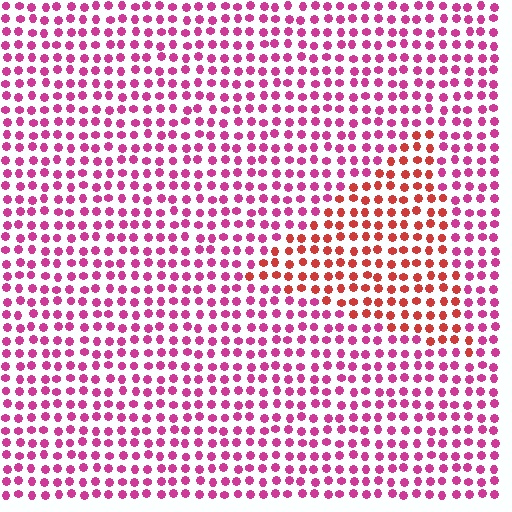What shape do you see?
I see a triangle.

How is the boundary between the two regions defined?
The boundary is defined purely by a slight shift in hue (about 39 degrees). Spacing, size, and orientation are identical on both sides.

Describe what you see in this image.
The image is filled with small magenta elements in a uniform arrangement. A triangle-shaped region is visible where the elements are tinted to a slightly different hue, forming a subtle color boundary.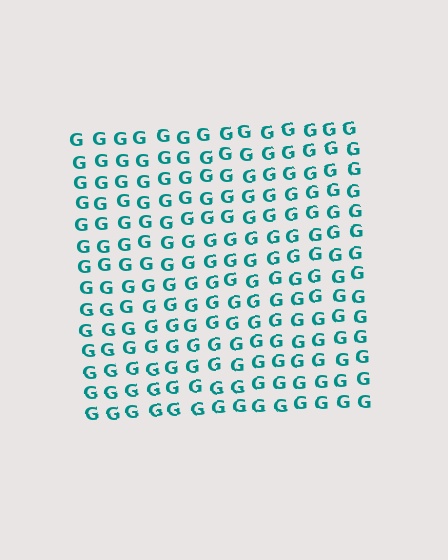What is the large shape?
The large shape is a square.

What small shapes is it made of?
It is made of small letter G's.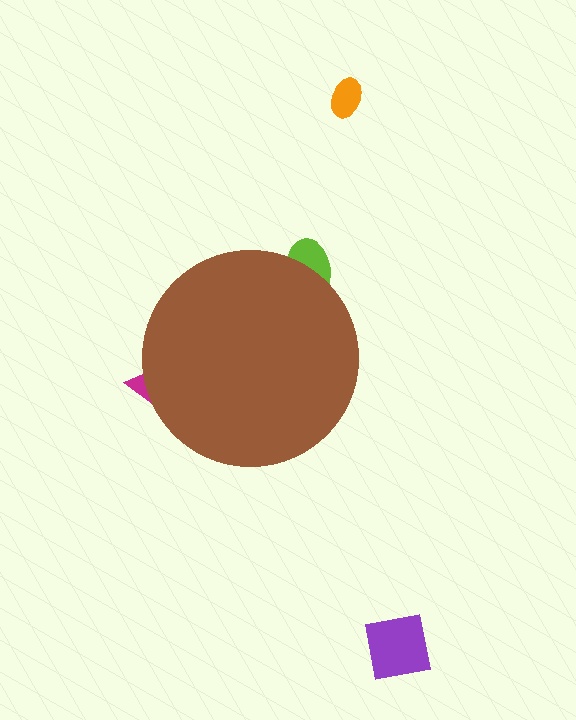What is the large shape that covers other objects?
A brown circle.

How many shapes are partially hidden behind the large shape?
2 shapes are partially hidden.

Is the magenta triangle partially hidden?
Yes, the magenta triangle is partially hidden behind the brown circle.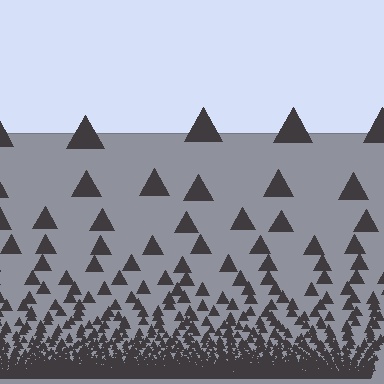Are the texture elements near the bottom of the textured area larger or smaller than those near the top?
Smaller. The gradient is inverted — elements near the bottom are smaller and denser.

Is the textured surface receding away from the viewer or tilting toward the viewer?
The surface appears to tilt toward the viewer. Texture elements get larger and sparser toward the top.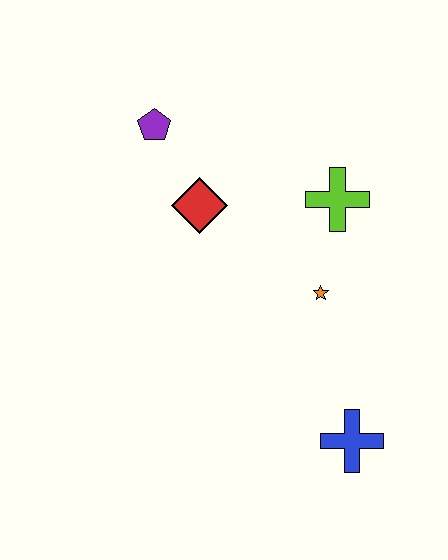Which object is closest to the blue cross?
The orange star is closest to the blue cross.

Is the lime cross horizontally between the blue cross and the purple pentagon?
Yes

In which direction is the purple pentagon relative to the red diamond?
The purple pentagon is above the red diamond.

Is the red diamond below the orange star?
No